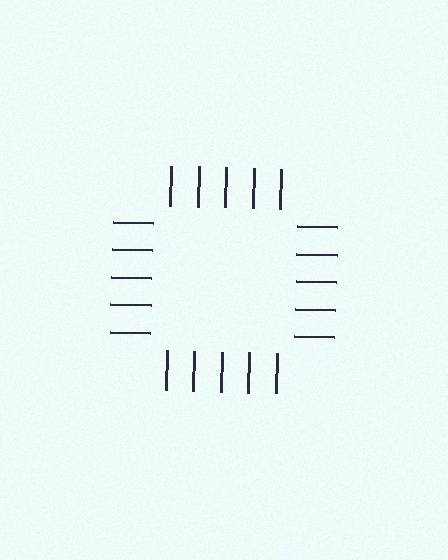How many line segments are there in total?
20 — 5 along each of the 4 edges.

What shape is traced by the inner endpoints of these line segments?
An illusory square — the line segments terminate on its edges but no continuous stroke is drawn.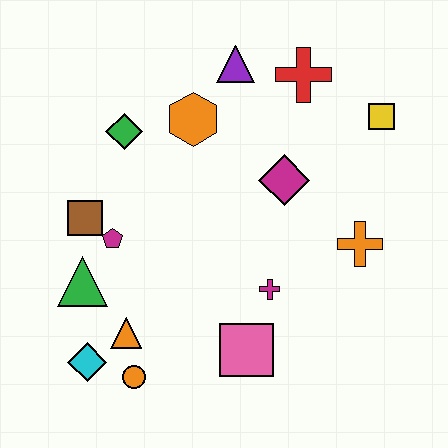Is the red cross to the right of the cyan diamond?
Yes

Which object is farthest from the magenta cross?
The purple triangle is farthest from the magenta cross.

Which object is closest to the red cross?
The purple triangle is closest to the red cross.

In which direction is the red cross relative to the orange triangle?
The red cross is above the orange triangle.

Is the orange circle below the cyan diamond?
Yes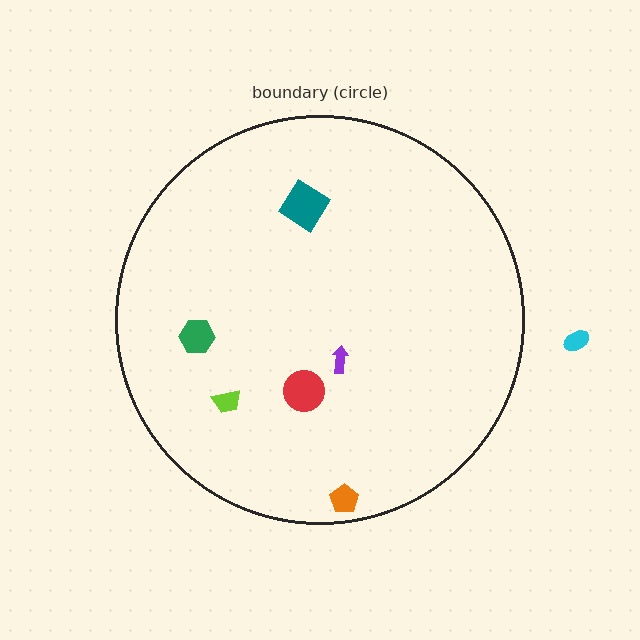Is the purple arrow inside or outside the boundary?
Inside.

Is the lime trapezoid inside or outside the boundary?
Inside.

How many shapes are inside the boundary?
6 inside, 1 outside.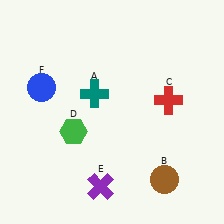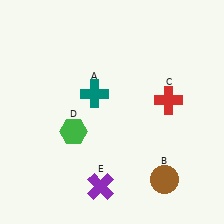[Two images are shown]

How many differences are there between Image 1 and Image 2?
There is 1 difference between the two images.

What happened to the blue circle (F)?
The blue circle (F) was removed in Image 2. It was in the top-left area of Image 1.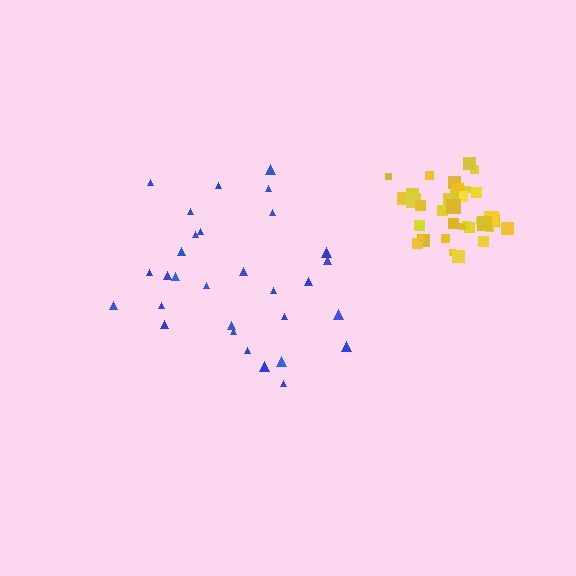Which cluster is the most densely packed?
Yellow.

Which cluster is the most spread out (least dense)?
Blue.